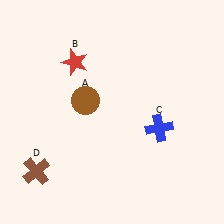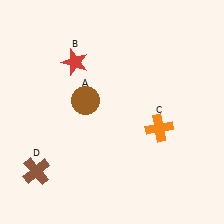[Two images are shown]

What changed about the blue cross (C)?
In Image 1, C is blue. In Image 2, it changed to orange.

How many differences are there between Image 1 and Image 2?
There is 1 difference between the two images.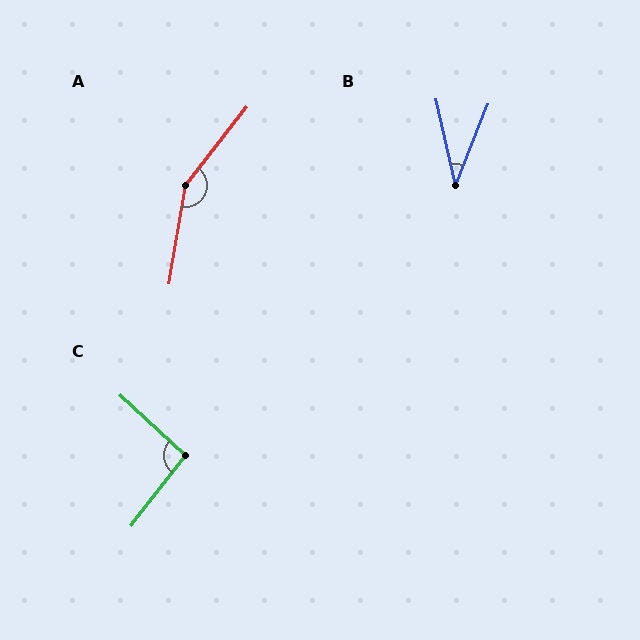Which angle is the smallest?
B, at approximately 34 degrees.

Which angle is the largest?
A, at approximately 152 degrees.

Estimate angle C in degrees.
Approximately 95 degrees.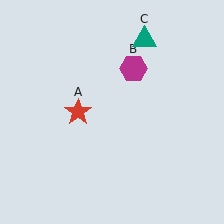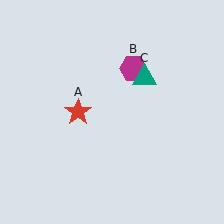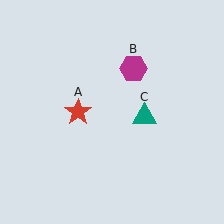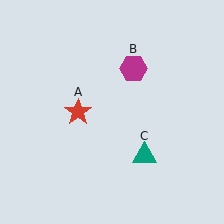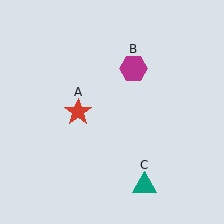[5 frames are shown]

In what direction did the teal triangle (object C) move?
The teal triangle (object C) moved down.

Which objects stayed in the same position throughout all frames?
Red star (object A) and magenta hexagon (object B) remained stationary.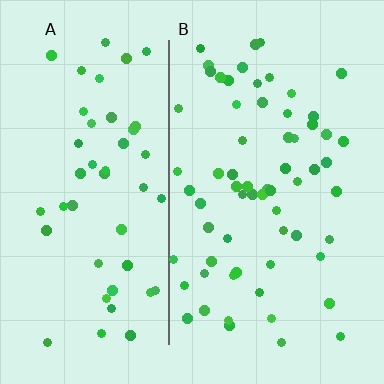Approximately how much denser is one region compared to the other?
Approximately 1.3× — region B over region A.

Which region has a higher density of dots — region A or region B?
B (the right).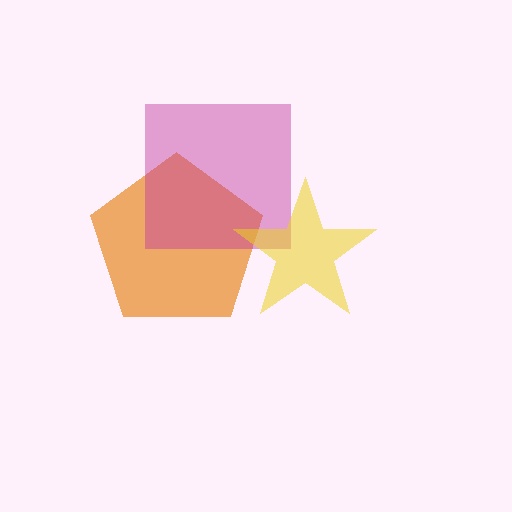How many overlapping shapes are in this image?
There are 3 overlapping shapes in the image.